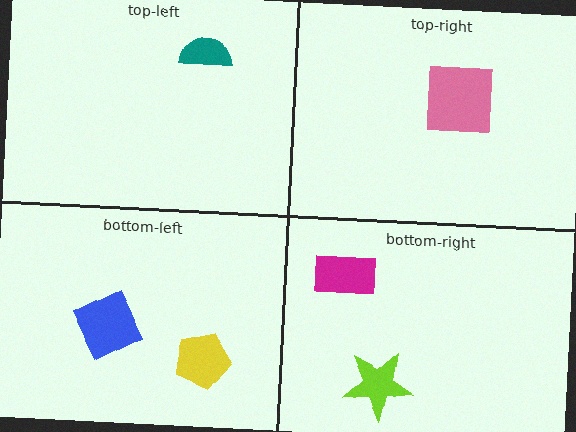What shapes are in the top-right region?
The pink square.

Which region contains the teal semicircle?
The top-left region.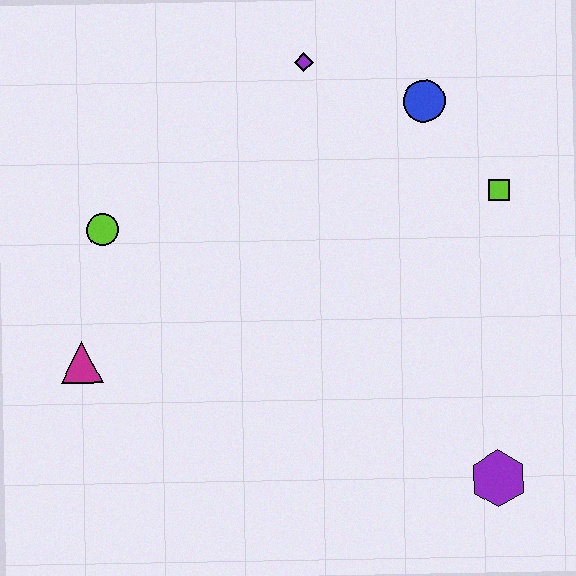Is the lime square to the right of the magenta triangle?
Yes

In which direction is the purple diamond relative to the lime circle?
The purple diamond is to the right of the lime circle.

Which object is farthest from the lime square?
The magenta triangle is farthest from the lime square.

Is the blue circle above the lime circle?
Yes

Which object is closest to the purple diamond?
The blue circle is closest to the purple diamond.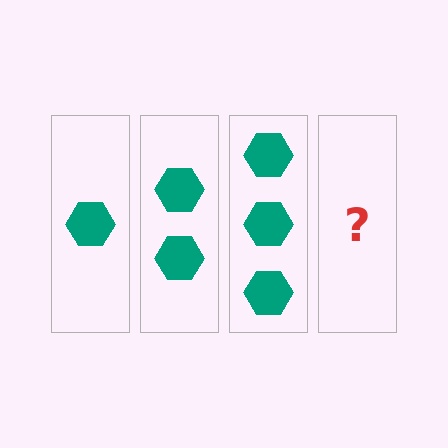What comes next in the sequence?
The next element should be 4 hexagons.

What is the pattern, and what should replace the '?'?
The pattern is that each step adds one more hexagon. The '?' should be 4 hexagons.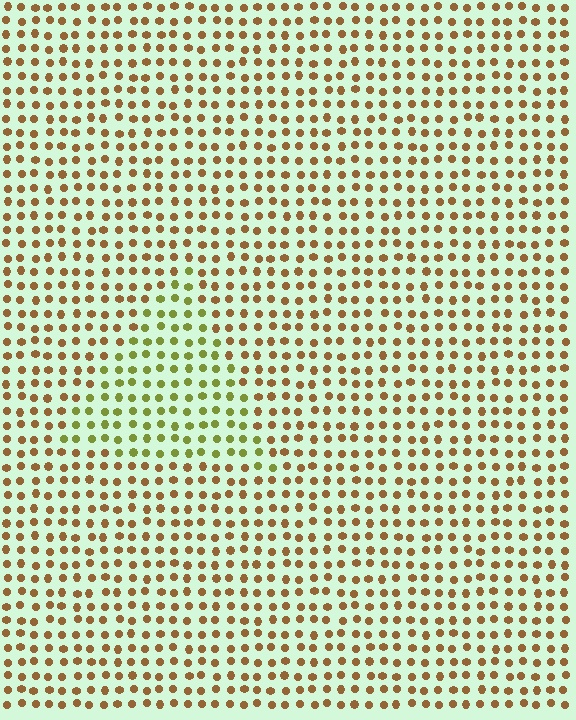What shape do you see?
I see a triangle.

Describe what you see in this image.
The image is filled with small brown elements in a uniform arrangement. A triangle-shaped region is visible where the elements are tinted to a slightly different hue, forming a subtle color boundary.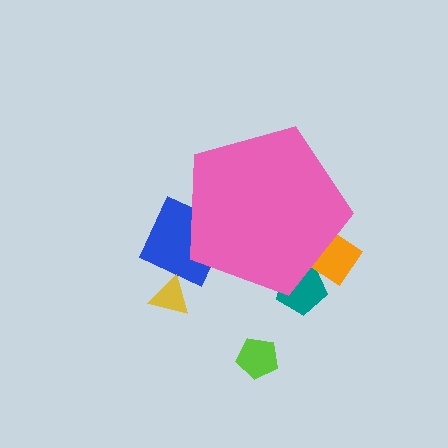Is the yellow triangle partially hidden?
No, the yellow triangle is fully visible.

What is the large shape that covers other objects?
A pink pentagon.